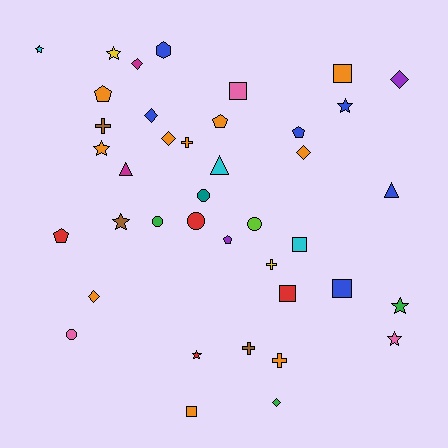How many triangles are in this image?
There are 3 triangles.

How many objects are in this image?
There are 40 objects.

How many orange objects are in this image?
There are 10 orange objects.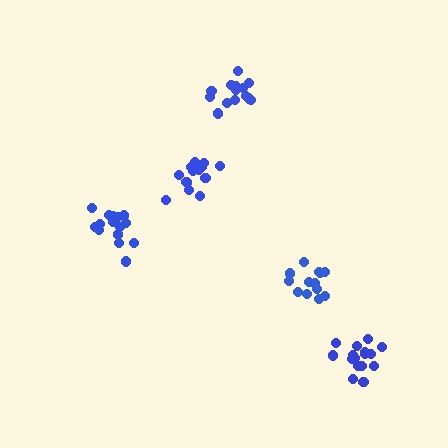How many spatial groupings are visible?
There are 5 spatial groupings.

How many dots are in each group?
Group 1: 15 dots, Group 2: 14 dots, Group 3: 18 dots, Group 4: 16 dots, Group 5: 14 dots (77 total).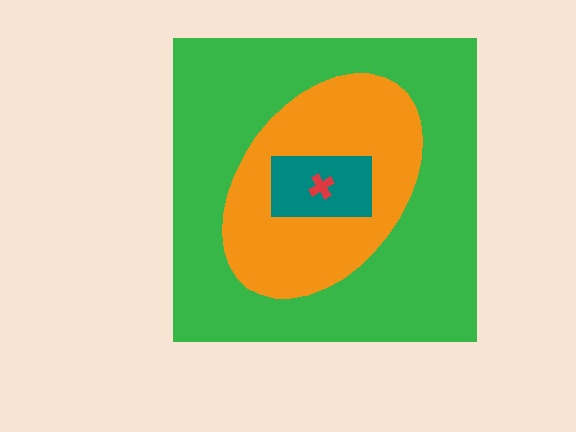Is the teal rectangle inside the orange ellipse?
Yes.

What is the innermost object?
The red cross.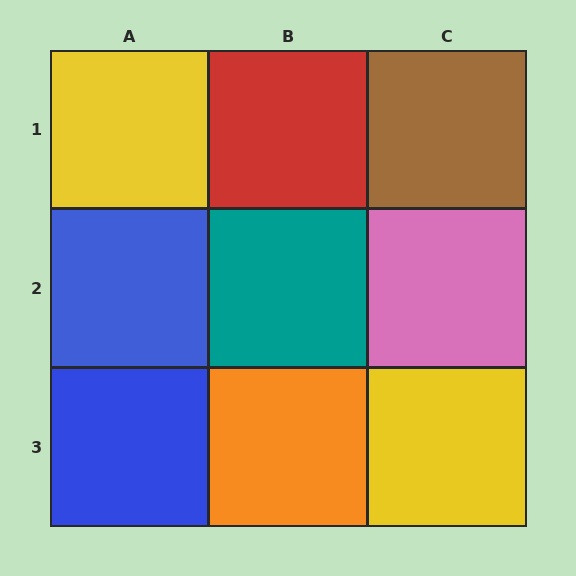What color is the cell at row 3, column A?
Blue.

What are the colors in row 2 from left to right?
Blue, teal, pink.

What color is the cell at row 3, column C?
Yellow.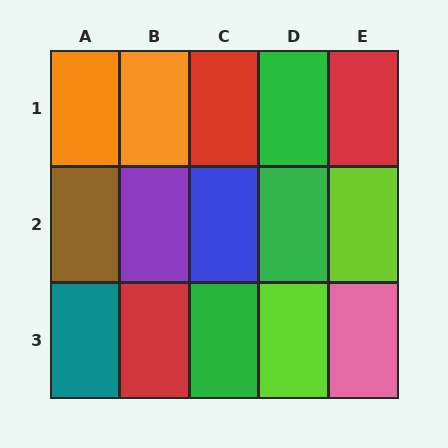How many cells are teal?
1 cell is teal.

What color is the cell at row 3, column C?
Green.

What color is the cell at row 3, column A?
Teal.